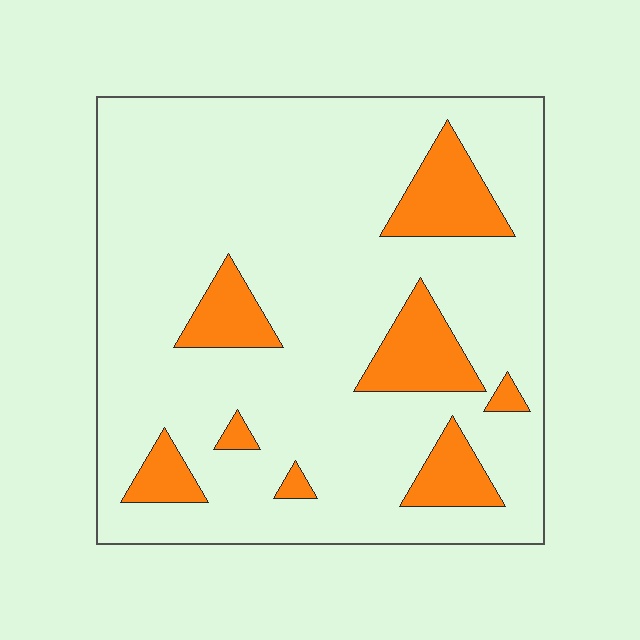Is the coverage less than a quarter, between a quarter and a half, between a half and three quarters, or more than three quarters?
Less than a quarter.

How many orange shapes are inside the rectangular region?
8.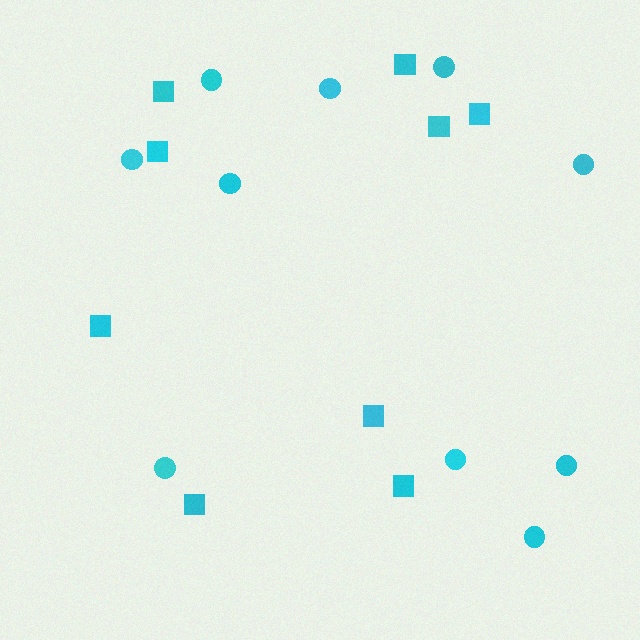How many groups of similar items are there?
There are 2 groups: one group of squares (9) and one group of circles (10).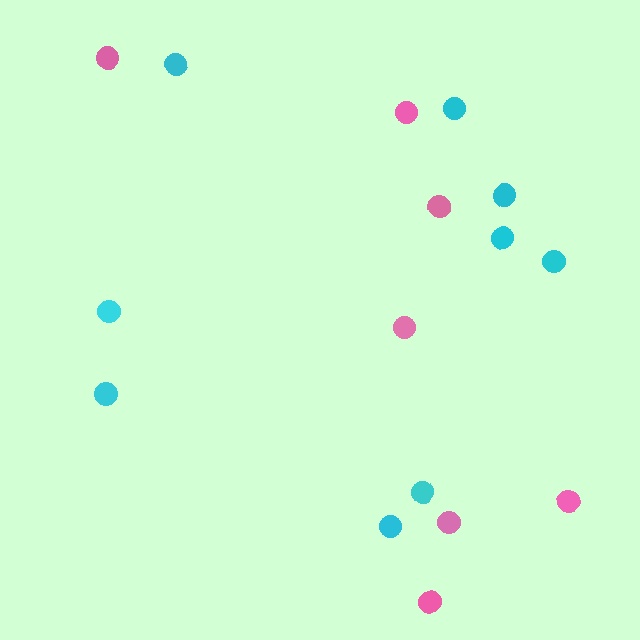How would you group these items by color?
There are 2 groups: one group of cyan circles (9) and one group of pink circles (7).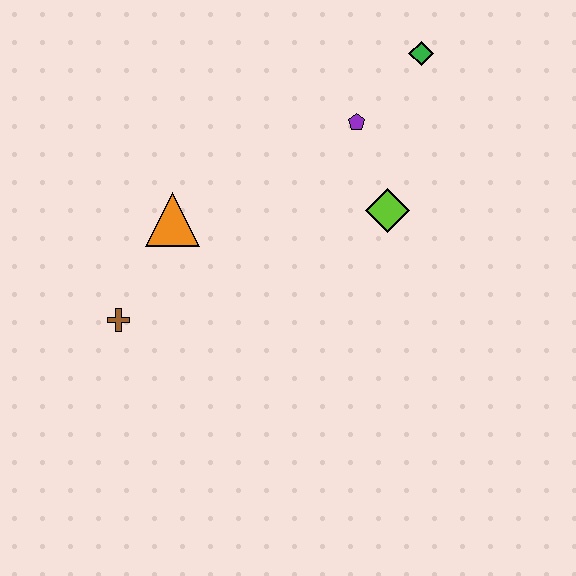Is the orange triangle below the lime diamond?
Yes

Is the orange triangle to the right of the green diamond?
No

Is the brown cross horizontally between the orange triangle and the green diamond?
No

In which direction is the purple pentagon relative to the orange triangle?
The purple pentagon is to the right of the orange triangle.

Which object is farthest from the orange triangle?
The green diamond is farthest from the orange triangle.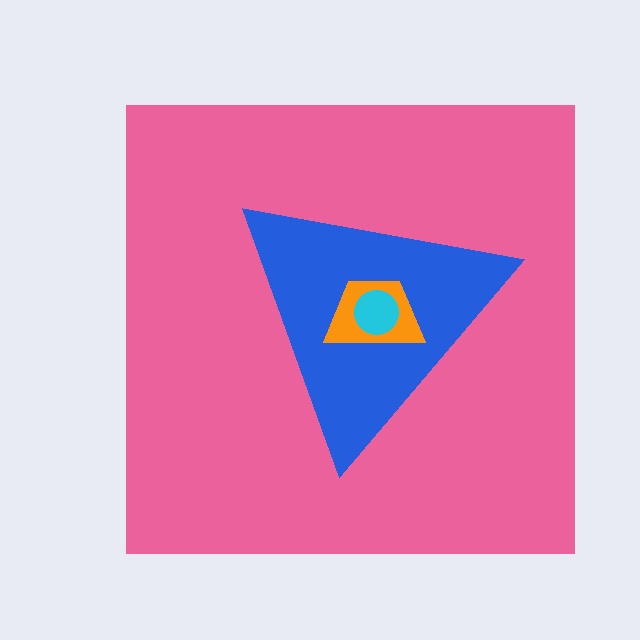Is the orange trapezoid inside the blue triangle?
Yes.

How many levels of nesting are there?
4.